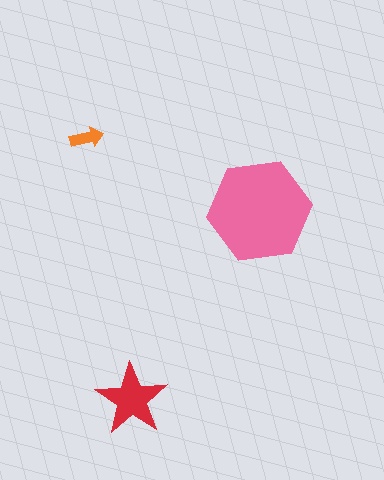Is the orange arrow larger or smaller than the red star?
Smaller.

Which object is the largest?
The pink hexagon.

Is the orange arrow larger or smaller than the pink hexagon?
Smaller.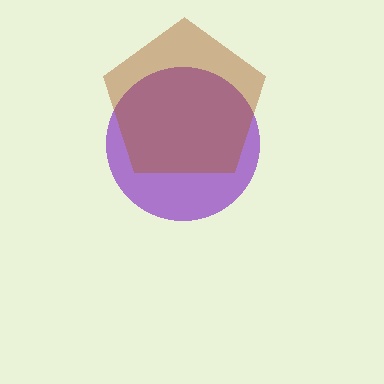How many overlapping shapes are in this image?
There are 2 overlapping shapes in the image.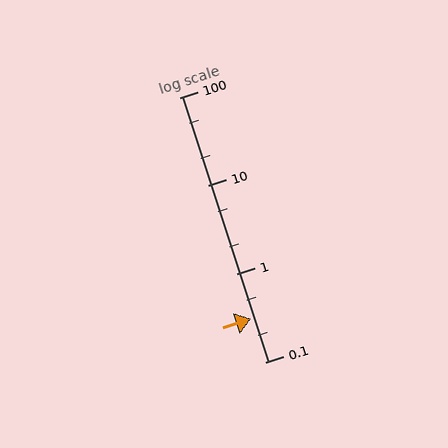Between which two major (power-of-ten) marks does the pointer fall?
The pointer is between 0.1 and 1.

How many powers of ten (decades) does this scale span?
The scale spans 3 decades, from 0.1 to 100.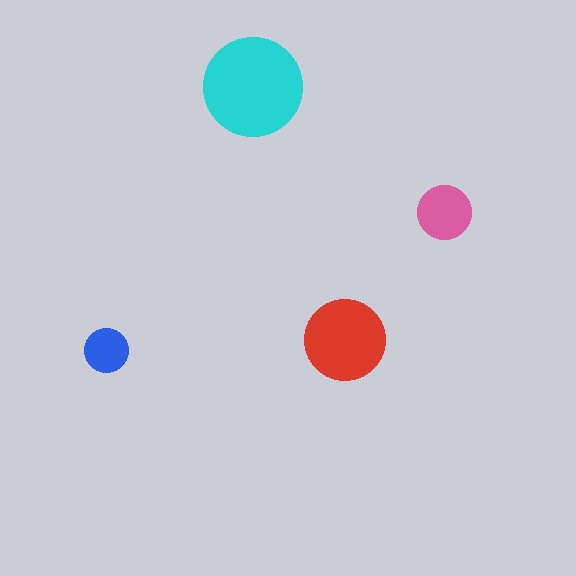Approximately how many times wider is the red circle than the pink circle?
About 1.5 times wider.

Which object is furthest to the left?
The blue circle is leftmost.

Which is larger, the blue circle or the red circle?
The red one.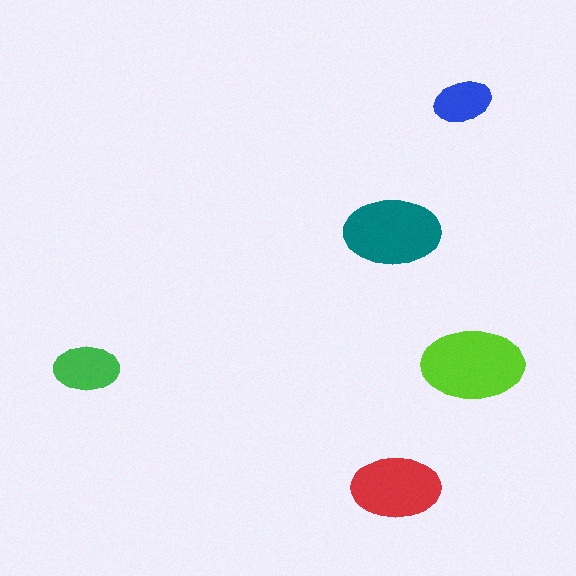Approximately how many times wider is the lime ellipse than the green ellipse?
About 1.5 times wider.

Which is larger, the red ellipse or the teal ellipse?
The teal one.